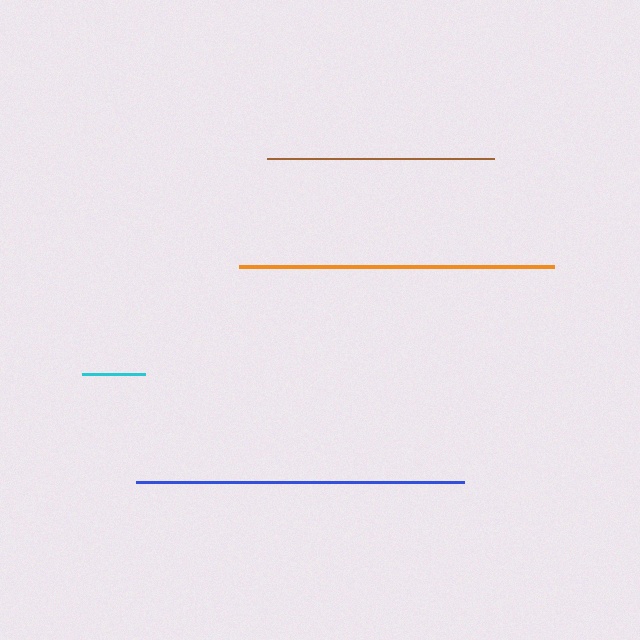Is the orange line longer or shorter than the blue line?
The blue line is longer than the orange line.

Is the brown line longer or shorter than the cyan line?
The brown line is longer than the cyan line.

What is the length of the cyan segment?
The cyan segment is approximately 63 pixels long.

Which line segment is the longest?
The blue line is the longest at approximately 328 pixels.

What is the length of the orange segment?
The orange segment is approximately 315 pixels long.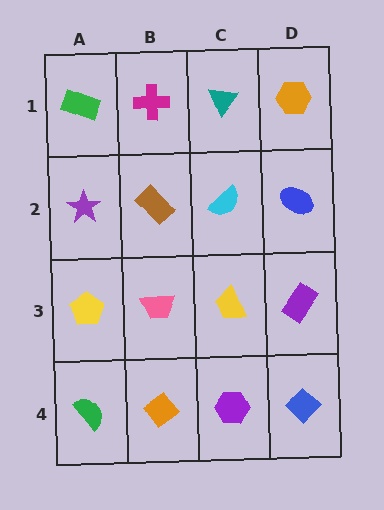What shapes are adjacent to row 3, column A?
A purple star (row 2, column A), a green semicircle (row 4, column A), a pink trapezoid (row 3, column B).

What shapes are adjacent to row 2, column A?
A green rectangle (row 1, column A), a yellow pentagon (row 3, column A), a brown rectangle (row 2, column B).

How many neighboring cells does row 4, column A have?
2.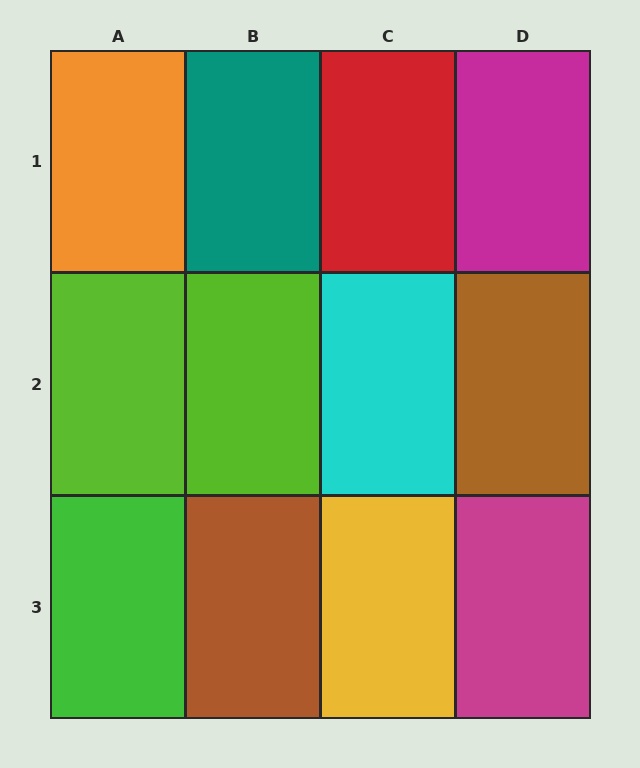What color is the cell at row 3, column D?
Magenta.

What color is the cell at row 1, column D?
Magenta.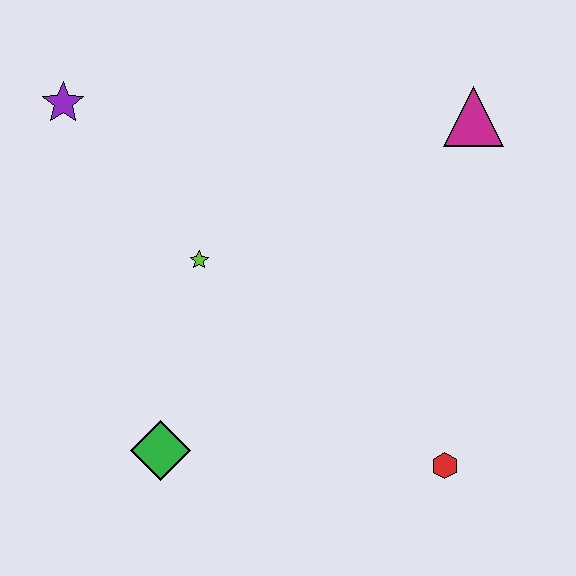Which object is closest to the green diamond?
The lime star is closest to the green diamond.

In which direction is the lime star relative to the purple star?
The lime star is below the purple star.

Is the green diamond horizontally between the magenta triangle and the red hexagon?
No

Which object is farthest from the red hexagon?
The purple star is farthest from the red hexagon.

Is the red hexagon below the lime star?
Yes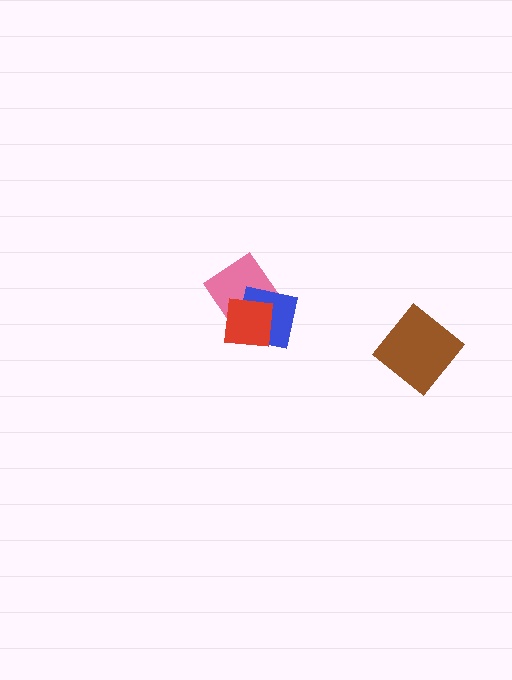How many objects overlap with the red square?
2 objects overlap with the red square.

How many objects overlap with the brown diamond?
0 objects overlap with the brown diamond.